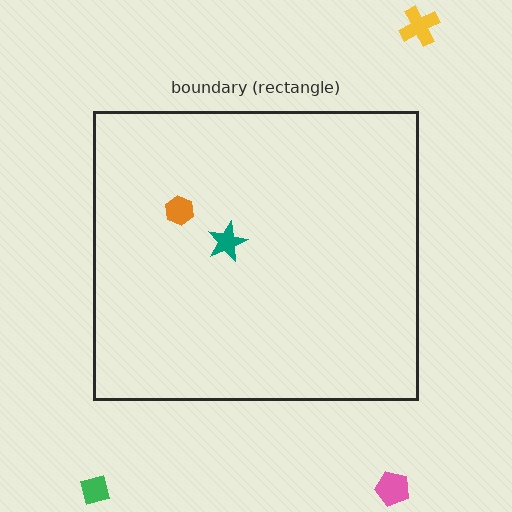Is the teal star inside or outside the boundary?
Inside.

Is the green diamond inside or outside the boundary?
Outside.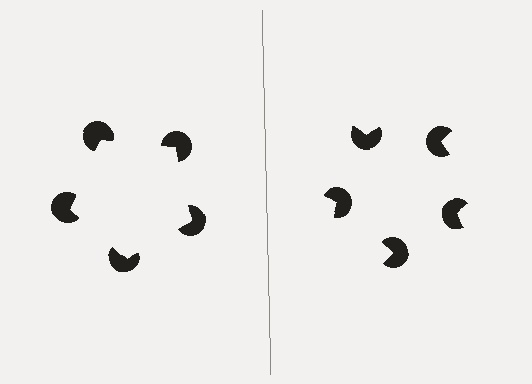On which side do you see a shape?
An illusory pentagon appears on the left side. On the right side the wedge cuts are rotated, so no coherent shape forms.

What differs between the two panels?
The pac-man discs are positioned identically on both sides; only the wedge orientations differ. On the left they align to a pentagon; on the right they are misaligned.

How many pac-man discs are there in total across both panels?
10 — 5 on each side.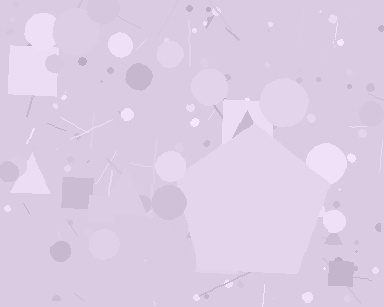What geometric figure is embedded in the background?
A pentagon is embedded in the background.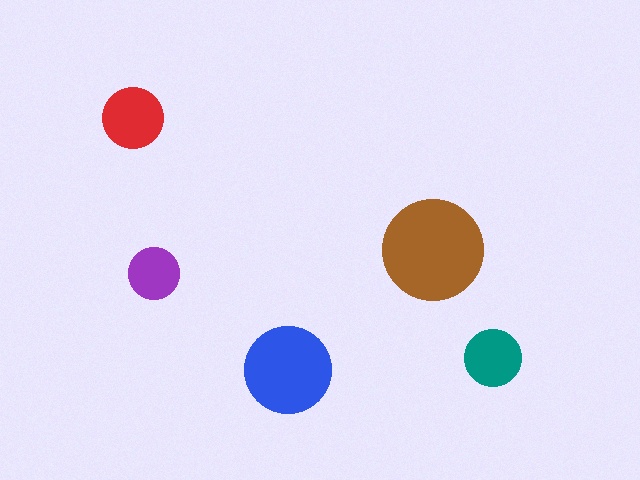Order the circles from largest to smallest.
the brown one, the blue one, the red one, the teal one, the purple one.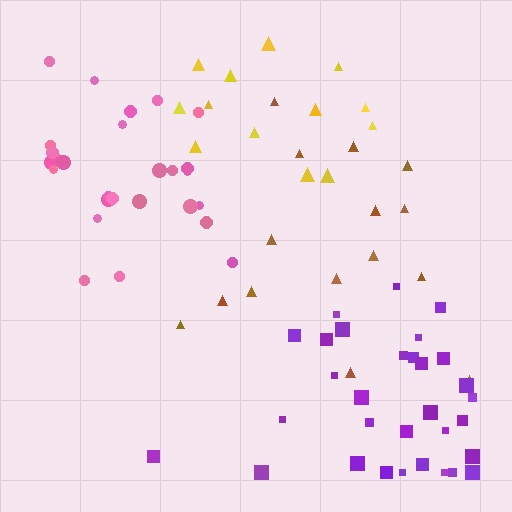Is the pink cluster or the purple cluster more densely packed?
Purple.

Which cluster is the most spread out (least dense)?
Brown.